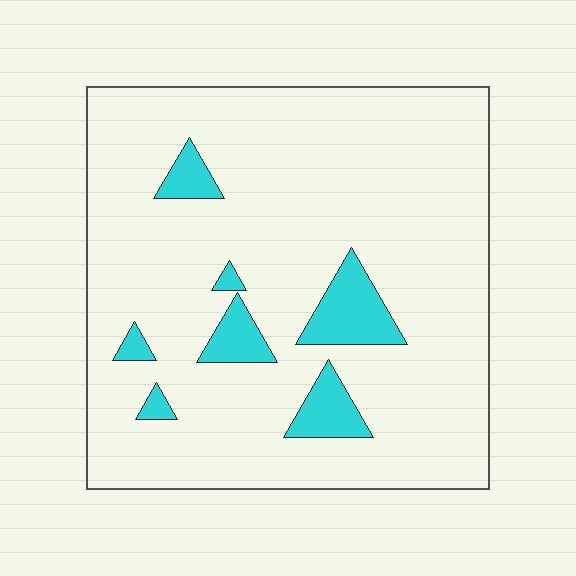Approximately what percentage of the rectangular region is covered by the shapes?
Approximately 10%.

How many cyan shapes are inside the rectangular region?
7.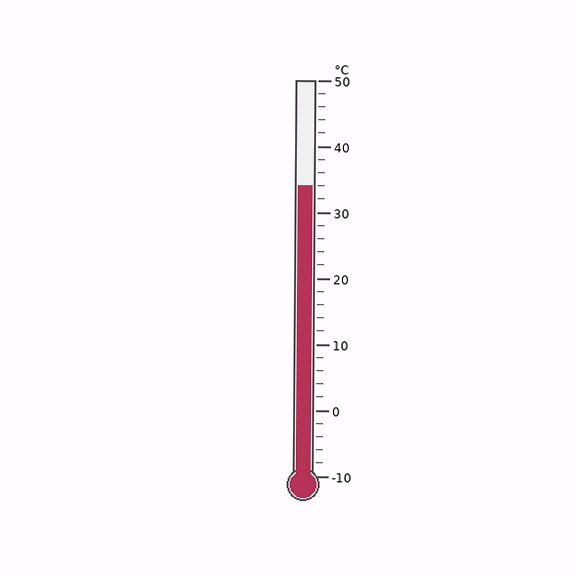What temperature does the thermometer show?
The thermometer shows approximately 34°C.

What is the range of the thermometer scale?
The thermometer scale ranges from -10°C to 50°C.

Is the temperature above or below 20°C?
The temperature is above 20°C.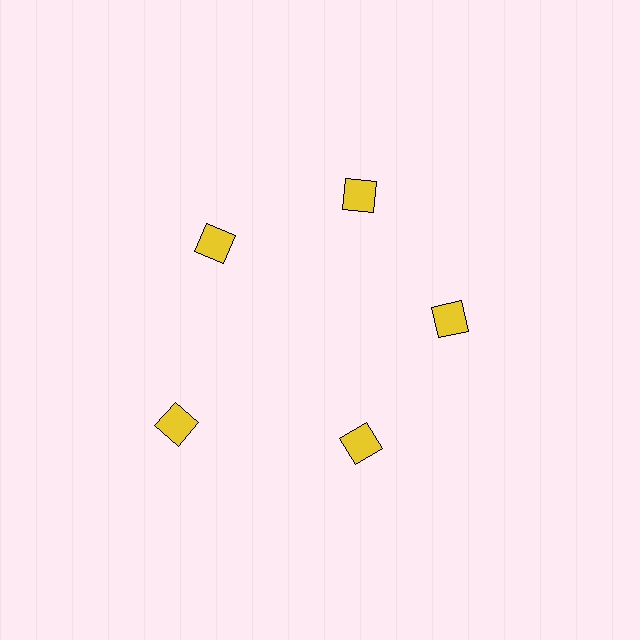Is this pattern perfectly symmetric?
No. The 5 yellow diamonds are arranged in a ring, but one element near the 8 o'clock position is pushed outward from the center, breaking the 5-fold rotational symmetry.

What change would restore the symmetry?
The symmetry would be restored by moving it inward, back onto the ring so that all 5 diamonds sit at equal angles and equal distance from the center.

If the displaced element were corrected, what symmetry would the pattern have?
It would have 5-fold rotational symmetry — the pattern would map onto itself every 72 degrees.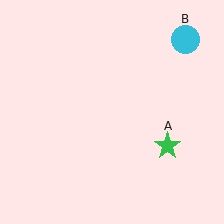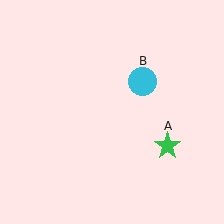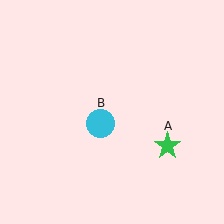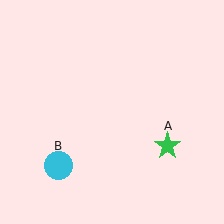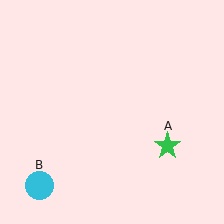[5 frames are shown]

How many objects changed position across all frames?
1 object changed position: cyan circle (object B).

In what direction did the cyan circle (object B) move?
The cyan circle (object B) moved down and to the left.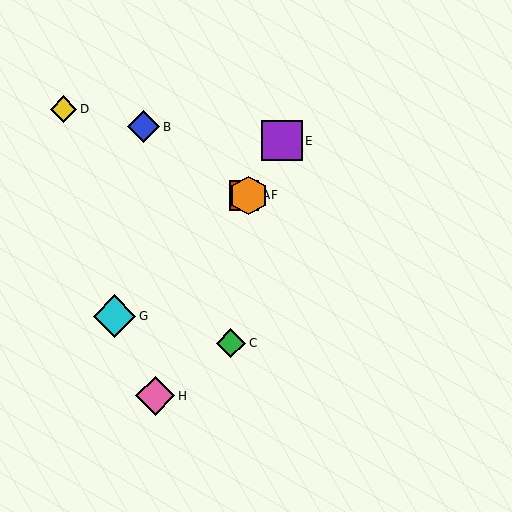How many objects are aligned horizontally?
2 objects (A, F) are aligned horizontally.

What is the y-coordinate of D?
Object D is at y≈109.